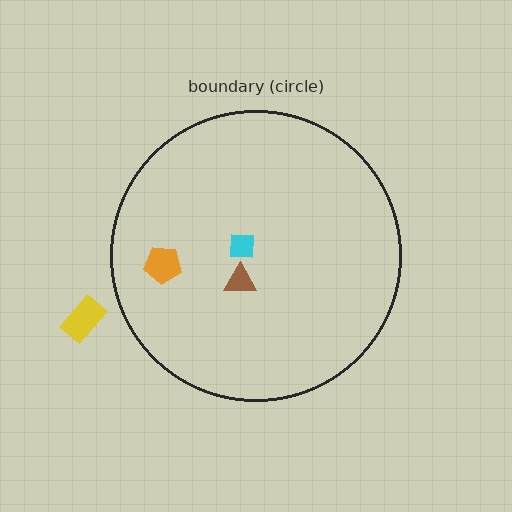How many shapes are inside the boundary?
3 inside, 1 outside.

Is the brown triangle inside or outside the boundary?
Inside.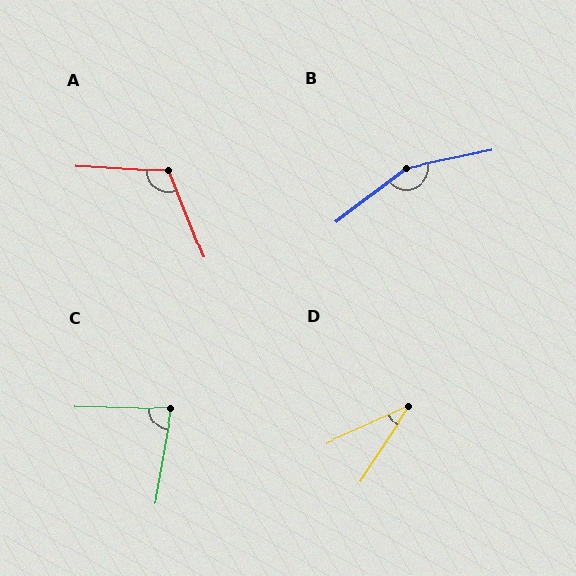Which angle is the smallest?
D, at approximately 32 degrees.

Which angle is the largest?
B, at approximately 154 degrees.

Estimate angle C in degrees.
Approximately 82 degrees.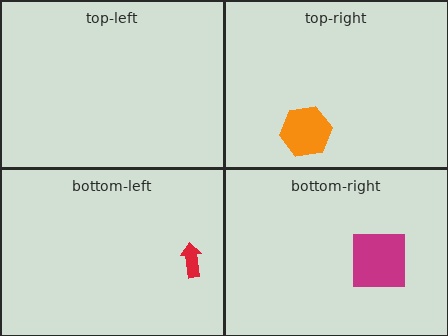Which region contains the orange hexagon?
The top-right region.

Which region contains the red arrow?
The bottom-left region.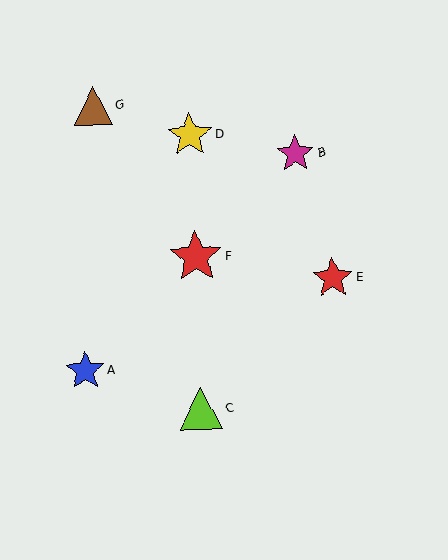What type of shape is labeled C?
Shape C is a lime triangle.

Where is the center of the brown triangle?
The center of the brown triangle is at (93, 106).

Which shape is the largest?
The red star (labeled F) is the largest.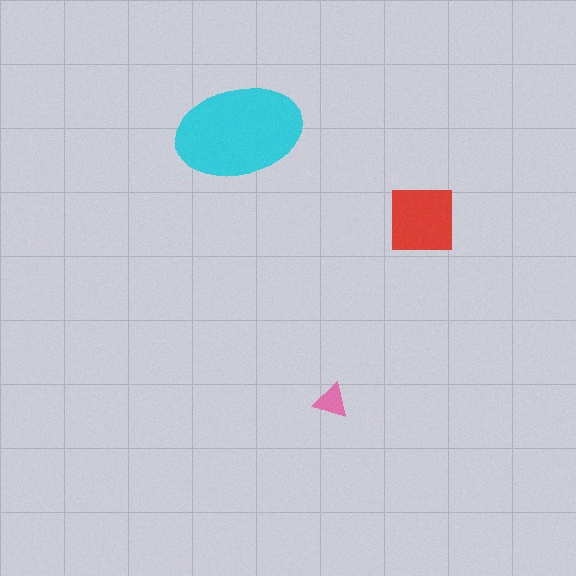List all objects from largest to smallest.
The cyan ellipse, the red square, the pink triangle.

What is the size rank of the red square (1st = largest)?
2nd.